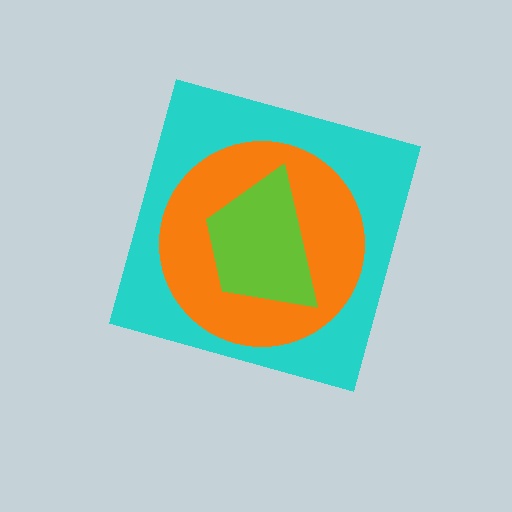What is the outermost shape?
The cyan diamond.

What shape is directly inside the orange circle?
The lime trapezoid.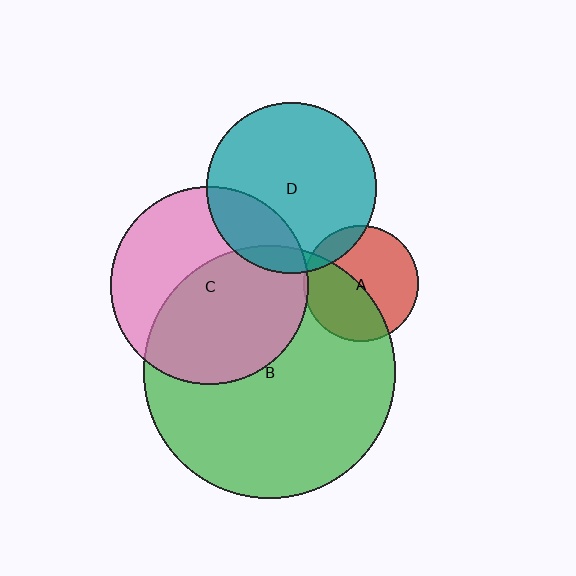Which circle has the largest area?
Circle B (green).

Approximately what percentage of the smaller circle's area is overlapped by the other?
Approximately 25%.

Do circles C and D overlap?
Yes.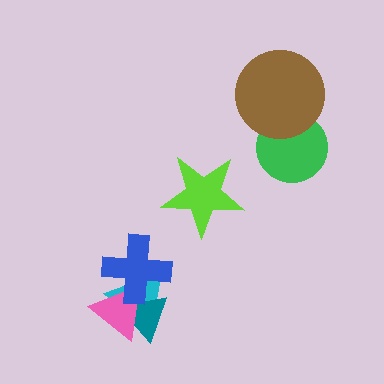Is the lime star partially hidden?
No, no other shape covers it.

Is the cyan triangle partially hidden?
Yes, it is partially covered by another shape.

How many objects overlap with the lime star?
0 objects overlap with the lime star.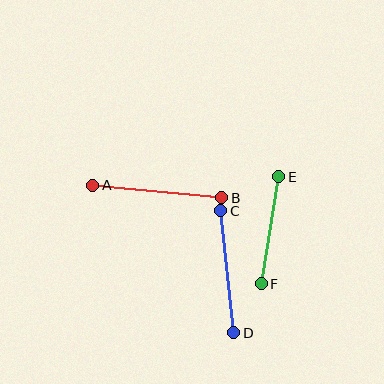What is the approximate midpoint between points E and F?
The midpoint is at approximately (270, 230) pixels.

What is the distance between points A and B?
The distance is approximately 130 pixels.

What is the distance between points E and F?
The distance is approximately 109 pixels.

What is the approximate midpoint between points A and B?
The midpoint is at approximately (157, 191) pixels.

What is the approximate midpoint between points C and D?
The midpoint is at approximately (227, 272) pixels.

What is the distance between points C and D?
The distance is approximately 123 pixels.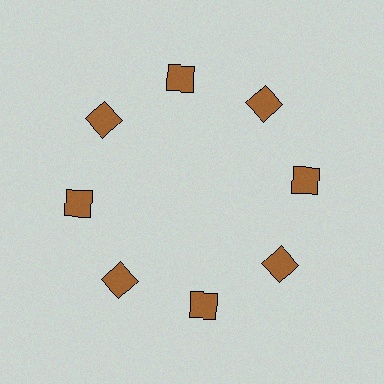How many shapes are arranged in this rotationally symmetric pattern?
There are 8 shapes, arranged in 8 groups of 1.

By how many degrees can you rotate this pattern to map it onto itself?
The pattern maps onto itself every 45 degrees of rotation.